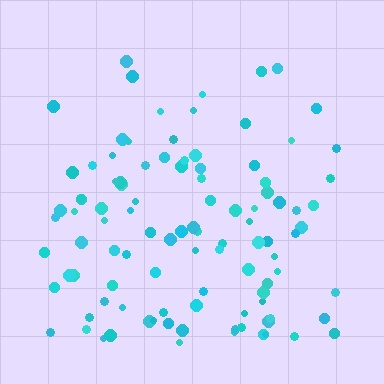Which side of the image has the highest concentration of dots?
The bottom.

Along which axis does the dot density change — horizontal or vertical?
Vertical.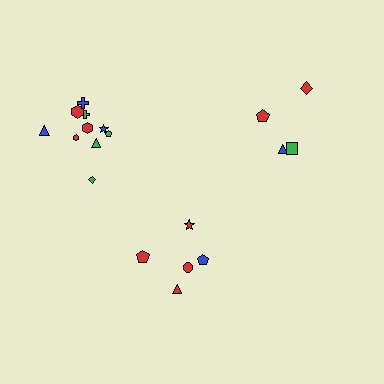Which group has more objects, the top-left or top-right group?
The top-left group.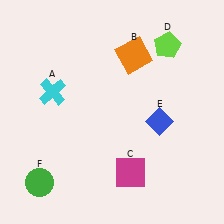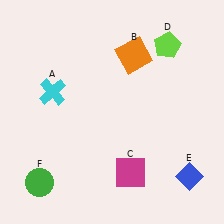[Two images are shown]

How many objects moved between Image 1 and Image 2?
1 object moved between the two images.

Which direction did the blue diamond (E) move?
The blue diamond (E) moved down.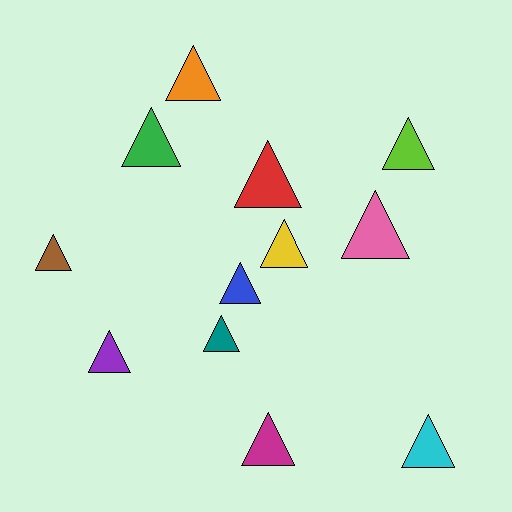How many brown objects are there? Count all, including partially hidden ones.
There is 1 brown object.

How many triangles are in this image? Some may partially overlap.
There are 12 triangles.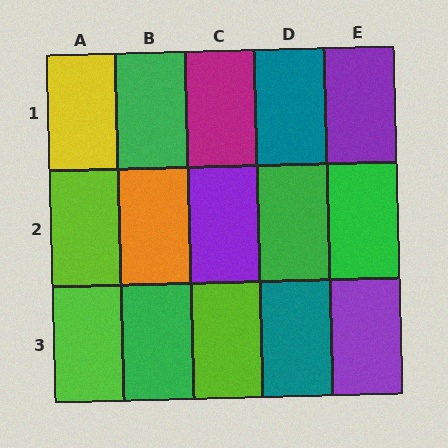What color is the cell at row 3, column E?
Purple.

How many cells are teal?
2 cells are teal.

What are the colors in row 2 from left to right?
Lime, orange, purple, green, green.